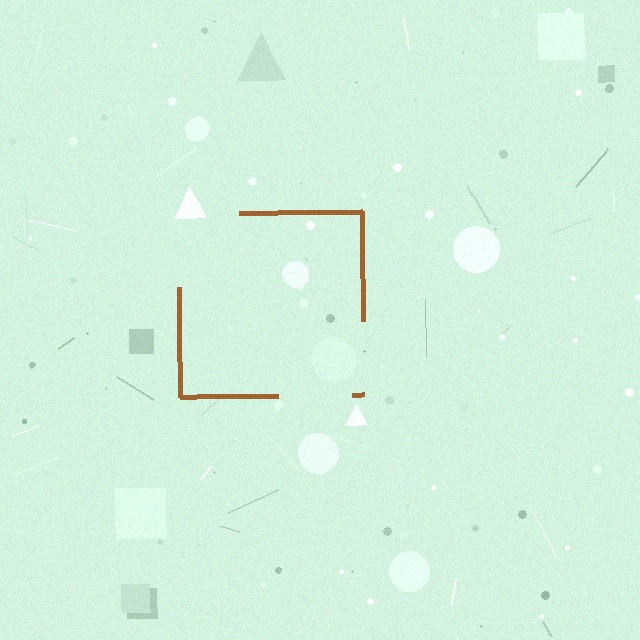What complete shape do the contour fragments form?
The contour fragments form a square.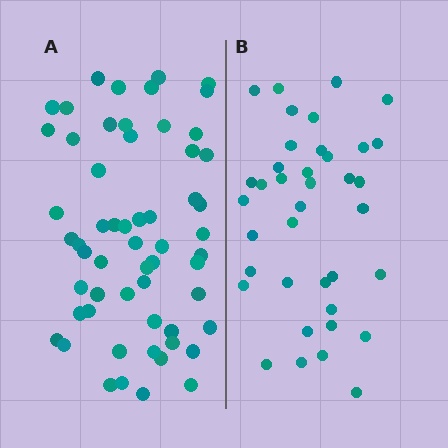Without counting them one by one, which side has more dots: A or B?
Region A (the left region) has more dots.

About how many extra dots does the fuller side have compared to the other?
Region A has approximately 20 more dots than region B.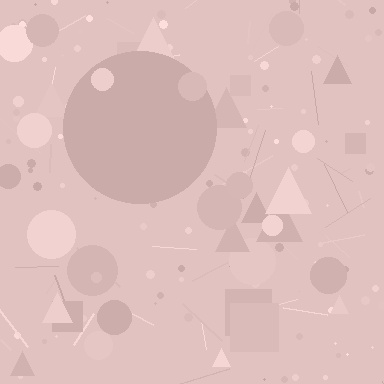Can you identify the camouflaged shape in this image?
The camouflaged shape is a circle.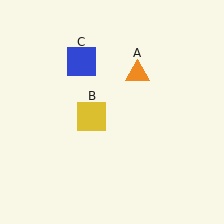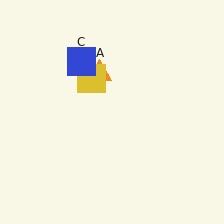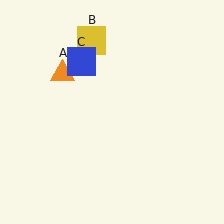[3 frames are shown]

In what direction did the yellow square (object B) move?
The yellow square (object B) moved up.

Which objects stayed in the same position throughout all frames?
Blue square (object C) remained stationary.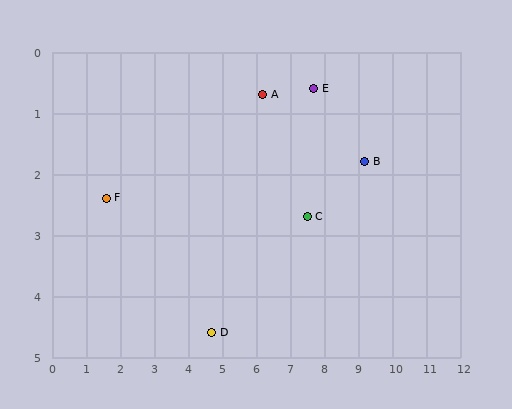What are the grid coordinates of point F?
Point F is at approximately (1.6, 2.4).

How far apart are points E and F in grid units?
Points E and F are about 6.4 grid units apart.